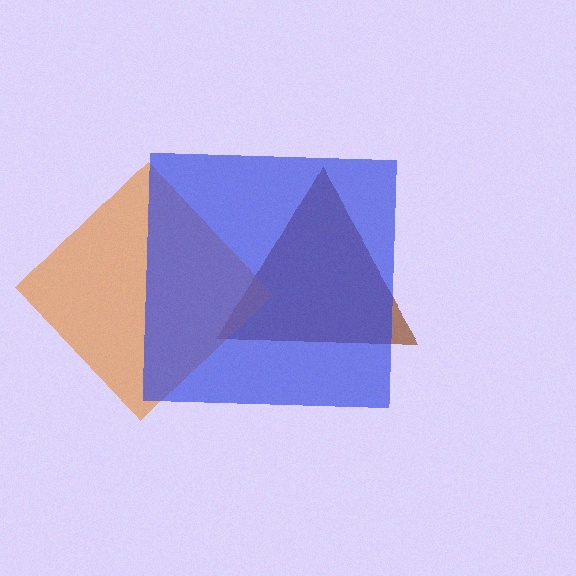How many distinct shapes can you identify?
There are 3 distinct shapes: a brown triangle, an orange diamond, a blue square.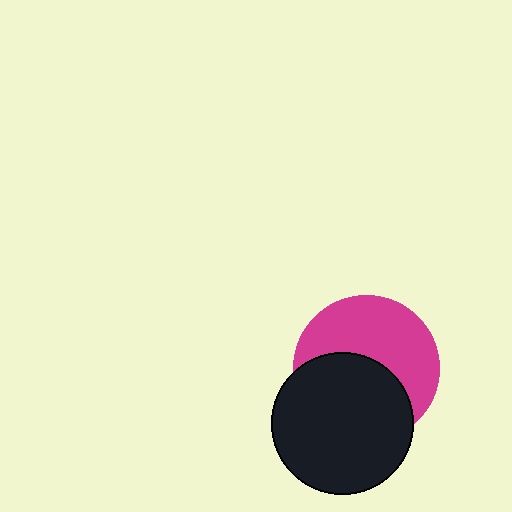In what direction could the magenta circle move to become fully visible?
The magenta circle could move up. That would shift it out from behind the black circle entirely.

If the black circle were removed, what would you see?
You would see the complete magenta circle.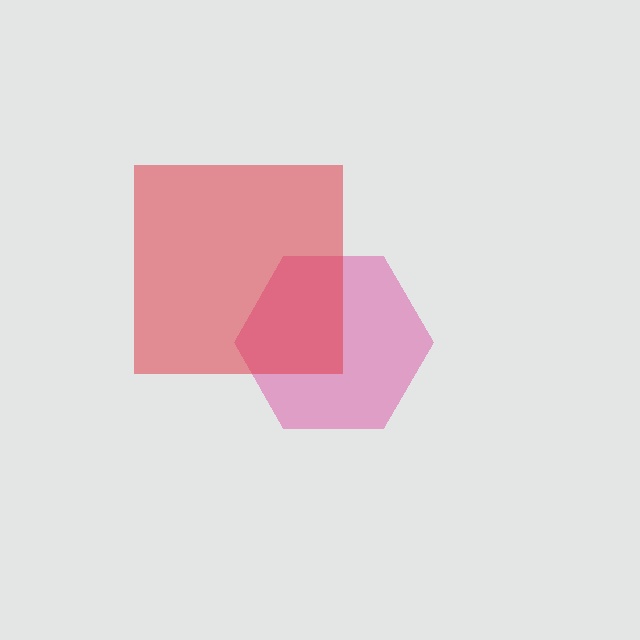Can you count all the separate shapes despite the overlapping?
Yes, there are 2 separate shapes.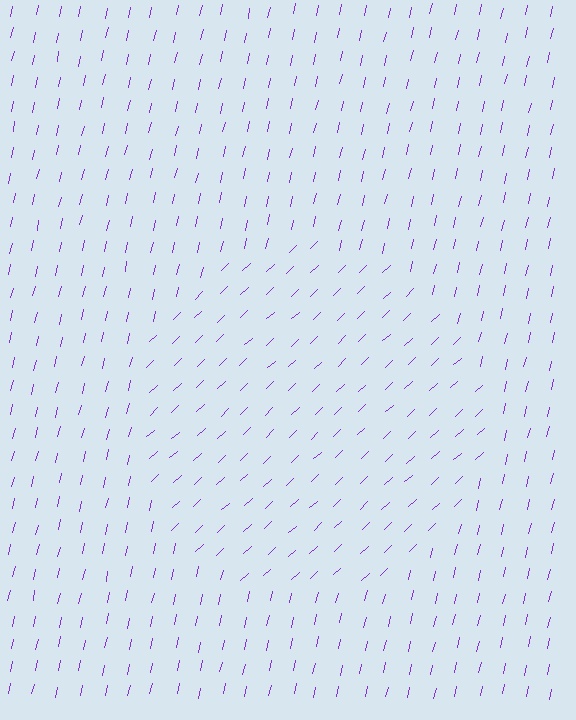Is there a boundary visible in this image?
Yes, there is a texture boundary formed by a change in line orientation.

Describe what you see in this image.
The image is filled with small purple line segments. A circle region in the image has lines oriented differently from the surrounding lines, creating a visible texture boundary.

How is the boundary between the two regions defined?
The boundary is defined purely by a change in line orientation (approximately 33 degrees difference). All lines are the same color and thickness.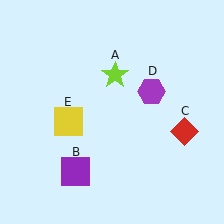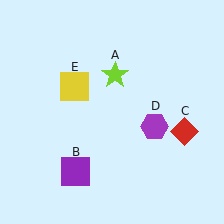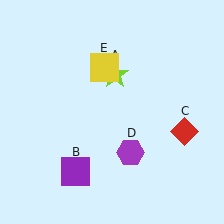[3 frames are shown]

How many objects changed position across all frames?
2 objects changed position: purple hexagon (object D), yellow square (object E).